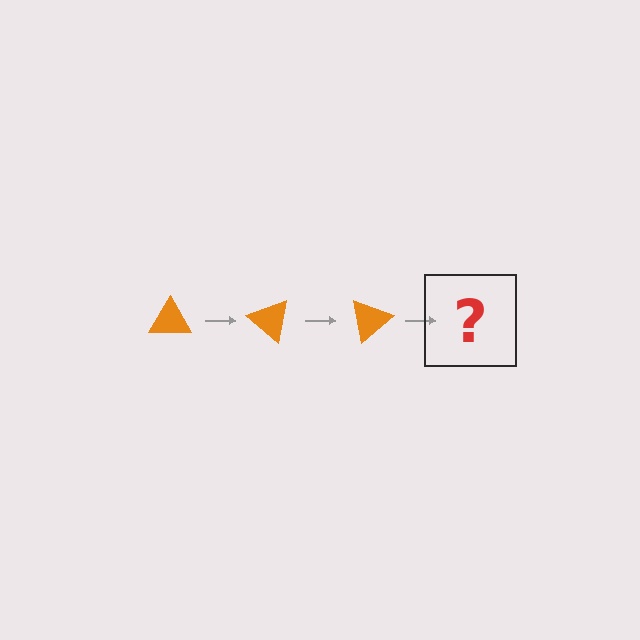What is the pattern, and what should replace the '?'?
The pattern is that the triangle rotates 40 degrees each step. The '?' should be an orange triangle rotated 120 degrees.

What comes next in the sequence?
The next element should be an orange triangle rotated 120 degrees.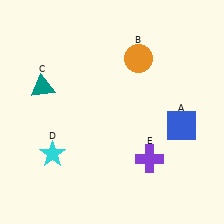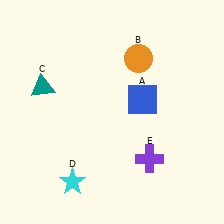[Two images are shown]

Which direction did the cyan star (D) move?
The cyan star (D) moved down.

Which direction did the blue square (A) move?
The blue square (A) moved left.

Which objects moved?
The objects that moved are: the blue square (A), the cyan star (D).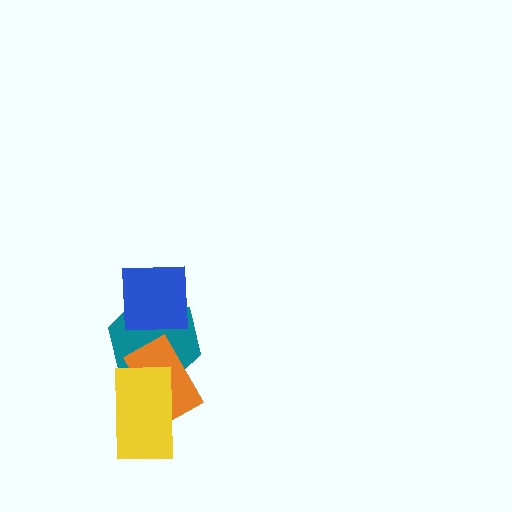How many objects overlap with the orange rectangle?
2 objects overlap with the orange rectangle.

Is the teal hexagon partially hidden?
Yes, it is partially covered by another shape.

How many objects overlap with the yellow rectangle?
2 objects overlap with the yellow rectangle.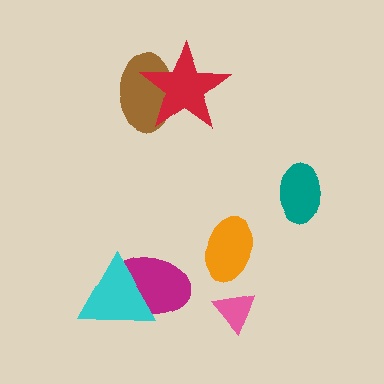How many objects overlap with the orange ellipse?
0 objects overlap with the orange ellipse.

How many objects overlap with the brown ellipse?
1 object overlaps with the brown ellipse.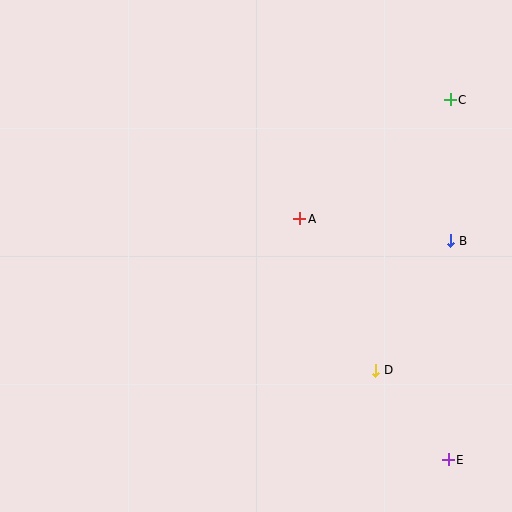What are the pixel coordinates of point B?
Point B is at (451, 241).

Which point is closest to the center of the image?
Point A at (300, 219) is closest to the center.